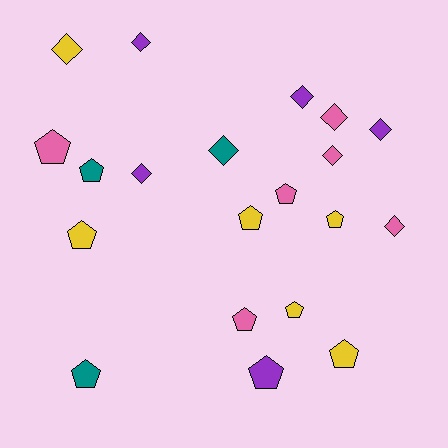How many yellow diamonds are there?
There is 1 yellow diamond.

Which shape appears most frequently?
Pentagon, with 11 objects.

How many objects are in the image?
There are 20 objects.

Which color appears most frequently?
Yellow, with 6 objects.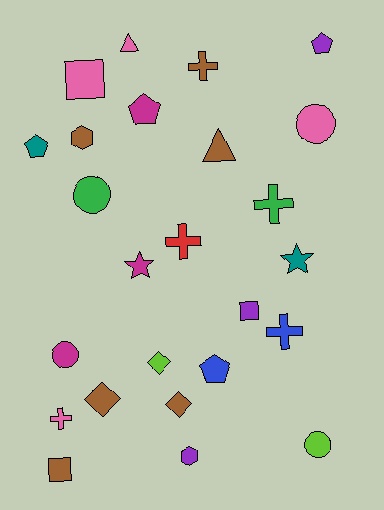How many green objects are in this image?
There are 2 green objects.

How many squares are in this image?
There are 3 squares.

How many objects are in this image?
There are 25 objects.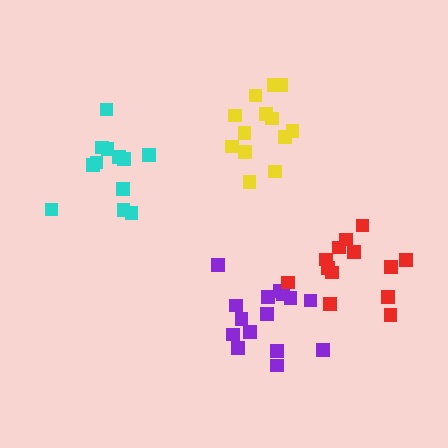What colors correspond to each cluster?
The clusters are colored: yellow, purple, red, cyan.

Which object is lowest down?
The purple cluster is bottommost.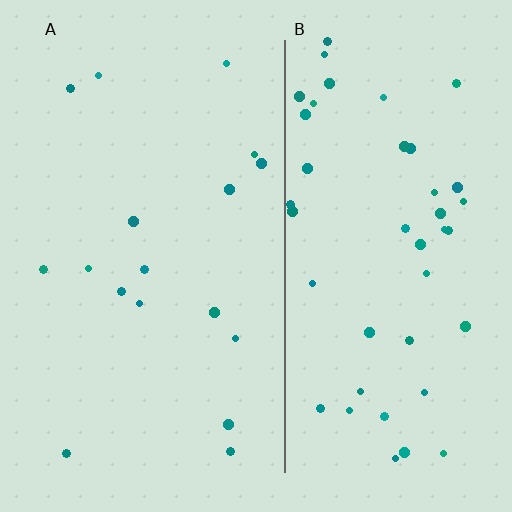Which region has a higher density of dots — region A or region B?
B (the right).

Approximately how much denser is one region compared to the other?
Approximately 2.6× — region B over region A.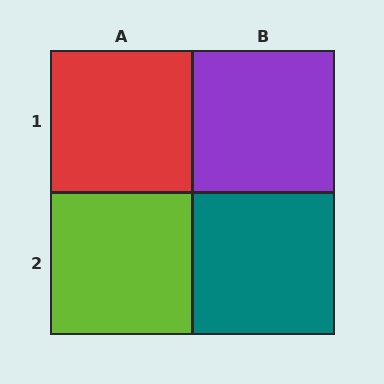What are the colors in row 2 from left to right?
Lime, teal.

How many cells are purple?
1 cell is purple.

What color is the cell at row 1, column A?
Red.